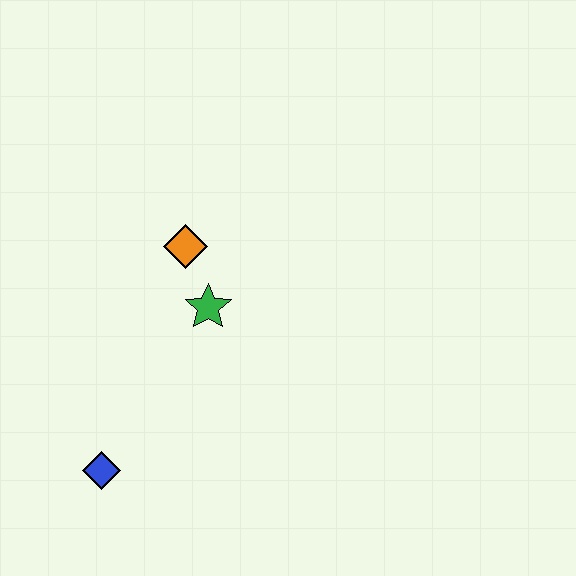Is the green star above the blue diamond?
Yes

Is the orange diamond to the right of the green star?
No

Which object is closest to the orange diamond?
The green star is closest to the orange diamond.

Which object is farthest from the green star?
The blue diamond is farthest from the green star.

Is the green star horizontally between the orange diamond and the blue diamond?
No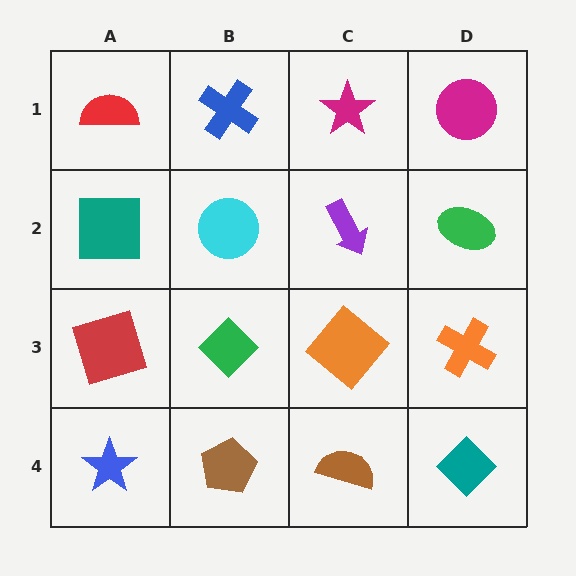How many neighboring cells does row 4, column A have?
2.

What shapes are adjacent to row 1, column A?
A teal square (row 2, column A), a blue cross (row 1, column B).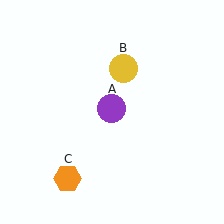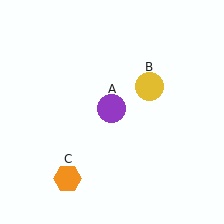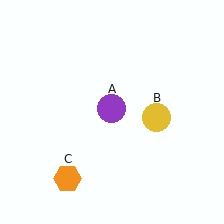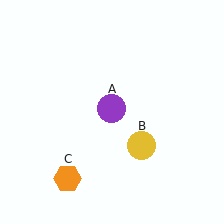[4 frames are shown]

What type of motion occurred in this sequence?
The yellow circle (object B) rotated clockwise around the center of the scene.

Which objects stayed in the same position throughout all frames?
Purple circle (object A) and orange hexagon (object C) remained stationary.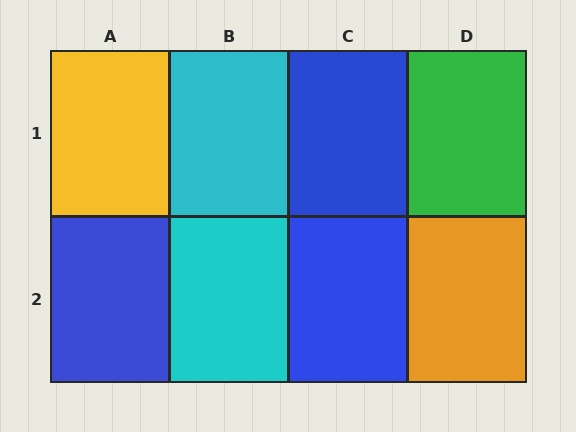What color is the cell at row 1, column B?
Cyan.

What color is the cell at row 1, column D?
Green.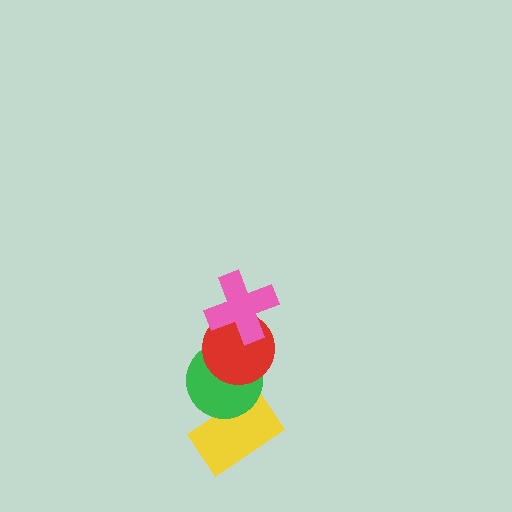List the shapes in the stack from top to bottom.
From top to bottom: the pink cross, the red circle, the green circle, the yellow rectangle.